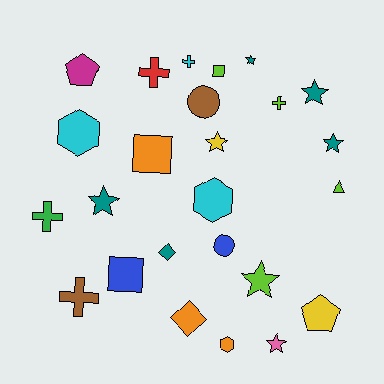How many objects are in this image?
There are 25 objects.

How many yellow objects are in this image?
There are 2 yellow objects.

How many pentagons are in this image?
There are 2 pentagons.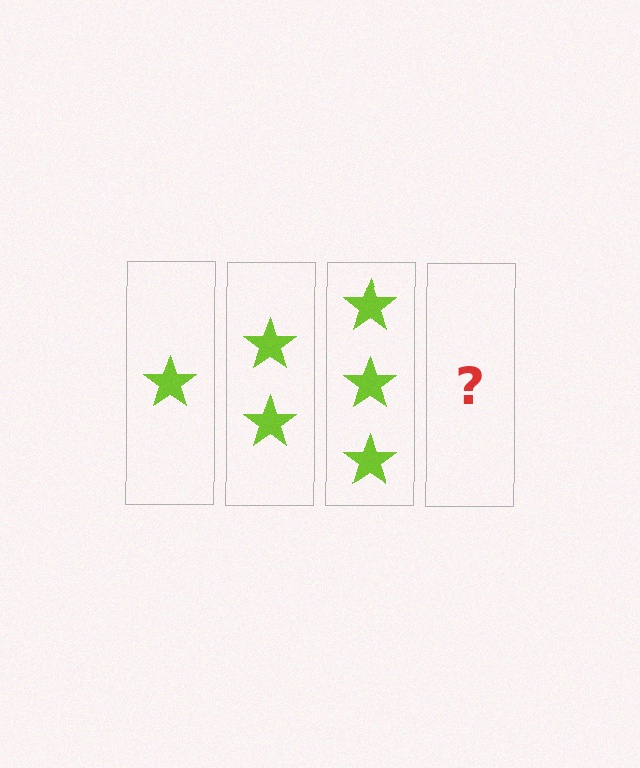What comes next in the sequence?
The next element should be 4 stars.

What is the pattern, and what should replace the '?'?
The pattern is that each step adds one more star. The '?' should be 4 stars.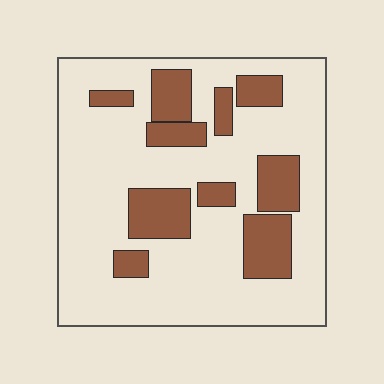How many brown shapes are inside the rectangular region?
10.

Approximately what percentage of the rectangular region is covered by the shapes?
Approximately 25%.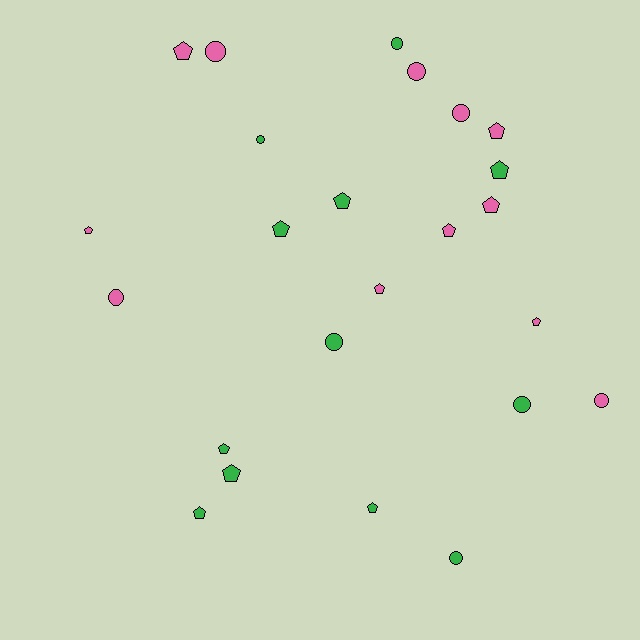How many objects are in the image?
There are 24 objects.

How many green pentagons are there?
There are 7 green pentagons.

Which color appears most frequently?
Green, with 12 objects.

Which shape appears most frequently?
Pentagon, with 14 objects.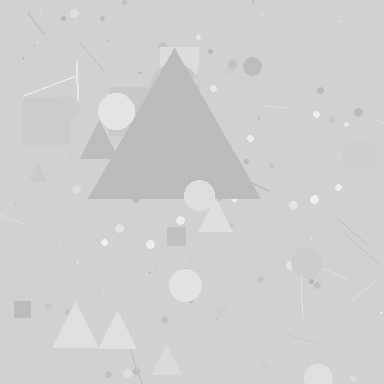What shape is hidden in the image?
A triangle is hidden in the image.